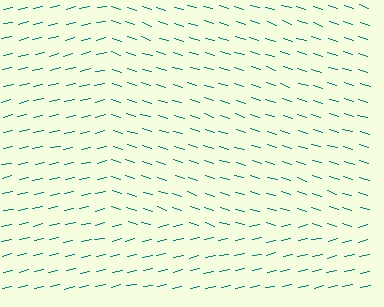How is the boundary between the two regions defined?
The boundary is defined purely by a change in line orientation (approximately 30 degrees difference). All lines are the same color and thickness.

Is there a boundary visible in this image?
Yes, there is a texture boundary formed by a change in line orientation.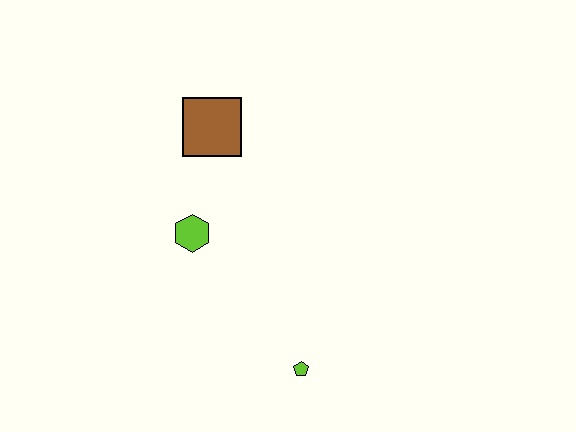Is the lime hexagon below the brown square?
Yes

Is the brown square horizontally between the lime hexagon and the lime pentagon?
Yes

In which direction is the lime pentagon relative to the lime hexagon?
The lime pentagon is below the lime hexagon.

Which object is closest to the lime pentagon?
The lime hexagon is closest to the lime pentagon.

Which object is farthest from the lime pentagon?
The brown square is farthest from the lime pentagon.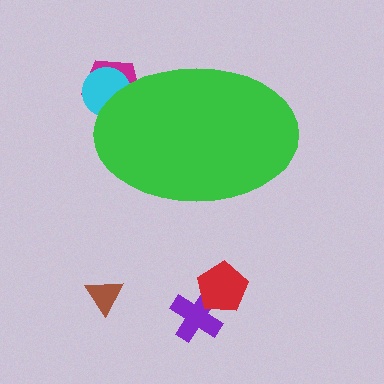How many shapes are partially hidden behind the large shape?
2 shapes are partially hidden.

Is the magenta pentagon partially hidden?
Yes, the magenta pentagon is partially hidden behind the green ellipse.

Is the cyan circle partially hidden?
Yes, the cyan circle is partially hidden behind the green ellipse.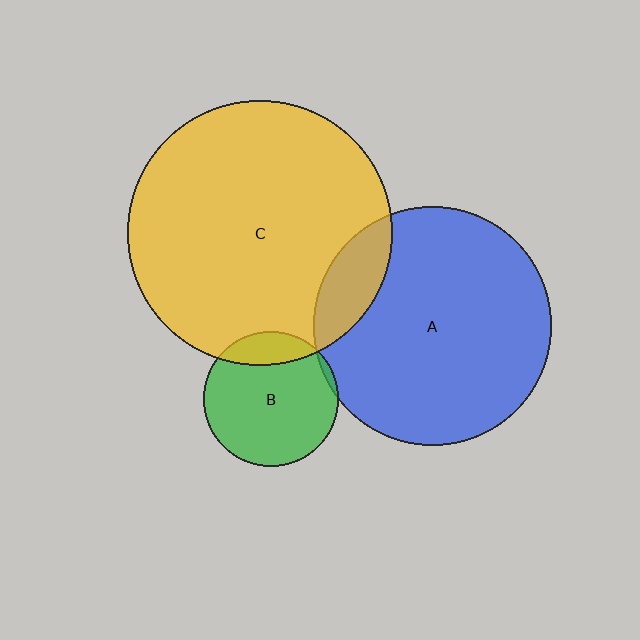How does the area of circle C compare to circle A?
Approximately 1.2 times.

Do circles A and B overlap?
Yes.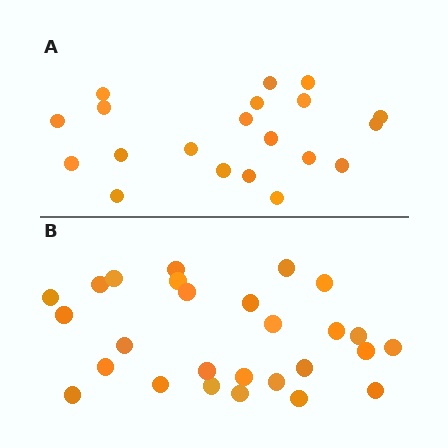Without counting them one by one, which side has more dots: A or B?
Region B (the bottom region) has more dots.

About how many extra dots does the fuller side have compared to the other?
Region B has roughly 8 or so more dots than region A.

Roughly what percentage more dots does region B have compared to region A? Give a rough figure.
About 35% more.